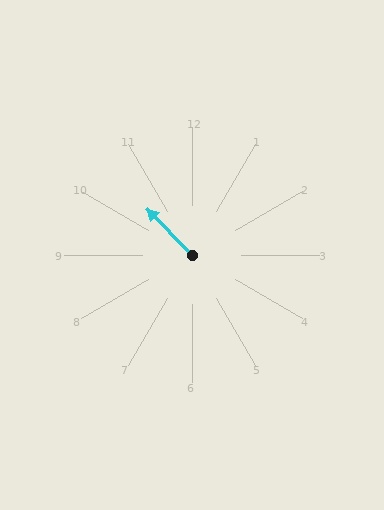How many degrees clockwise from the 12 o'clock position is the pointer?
Approximately 316 degrees.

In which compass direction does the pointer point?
Northwest.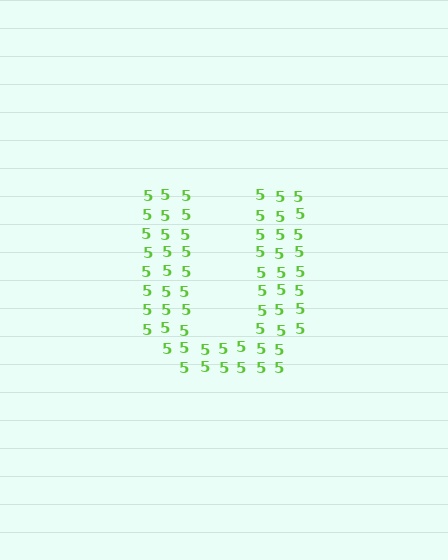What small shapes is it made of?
It is made of small digit 5's.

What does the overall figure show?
The overall figure shows the letter U.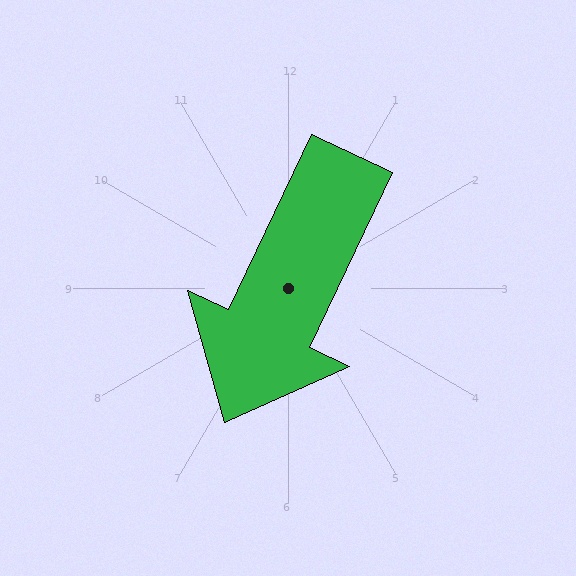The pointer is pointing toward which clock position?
Roughly 7 o'clock.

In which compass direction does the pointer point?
Southwest.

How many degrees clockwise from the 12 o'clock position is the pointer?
Approximately 205 degrees.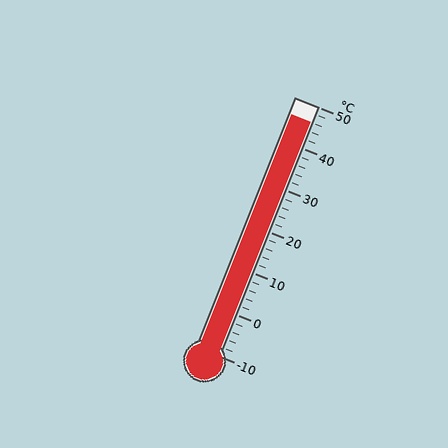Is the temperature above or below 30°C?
The temperature is above 30°C.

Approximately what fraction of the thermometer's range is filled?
The thermometer is filled to approximately 95% of its range.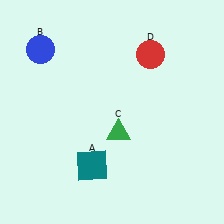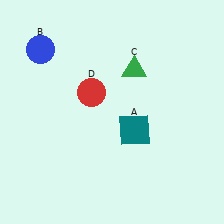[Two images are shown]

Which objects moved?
The objects that moved are: the teal square (A), the green triangle (C), the red circle (D).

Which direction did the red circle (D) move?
The red circle (D) moved left.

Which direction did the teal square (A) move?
The teal square (A) moved right.